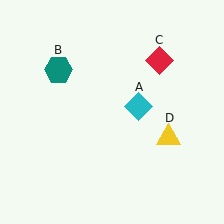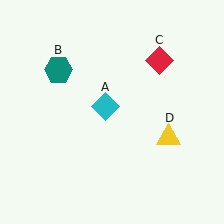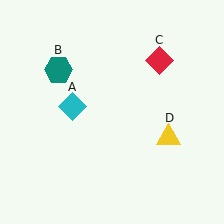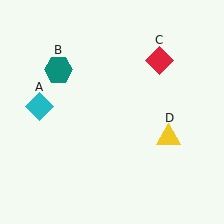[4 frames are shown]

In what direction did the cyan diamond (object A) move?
The cyan diamond (object A) moved left.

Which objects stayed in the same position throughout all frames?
Teal hexagon (object B) and red diamond (object C) and yellow triangle (object D) remained stationary.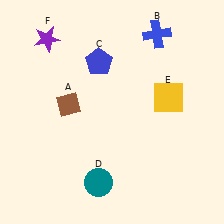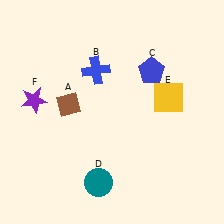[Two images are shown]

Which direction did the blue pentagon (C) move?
The blue pentagon (C) moved right.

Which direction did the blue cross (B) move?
The blue cross (B) moved left.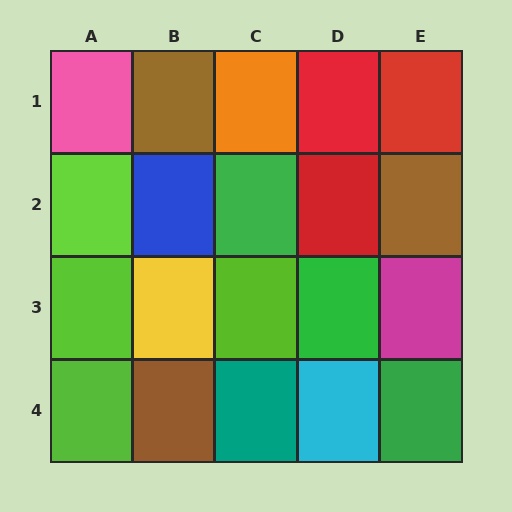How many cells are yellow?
1 cell is yellow.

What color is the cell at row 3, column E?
Magenta.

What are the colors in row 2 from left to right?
Lime, blue, green, red, brown.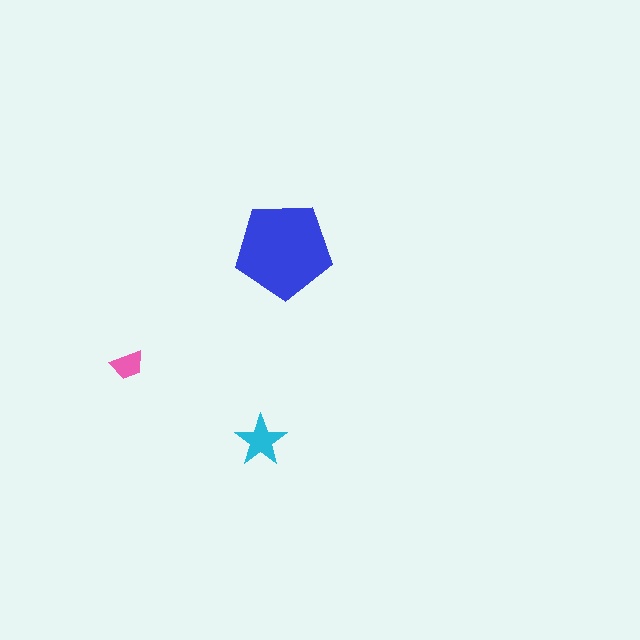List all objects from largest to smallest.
The blue pentagon, the cyan star, the pink trapezoid.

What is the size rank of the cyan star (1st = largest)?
2nd.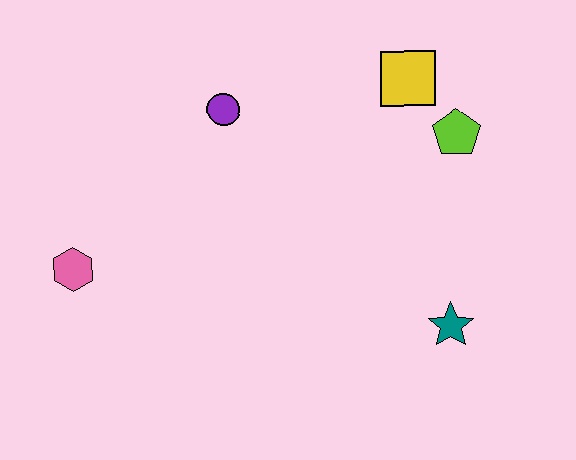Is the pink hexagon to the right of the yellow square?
No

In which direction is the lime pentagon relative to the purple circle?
The lime pentagon is to the right of the purple circle.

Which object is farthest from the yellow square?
The pink hexagon is farthest from the yellow square.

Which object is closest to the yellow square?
The lime pentagon is closest to the yellow square.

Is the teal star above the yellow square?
No